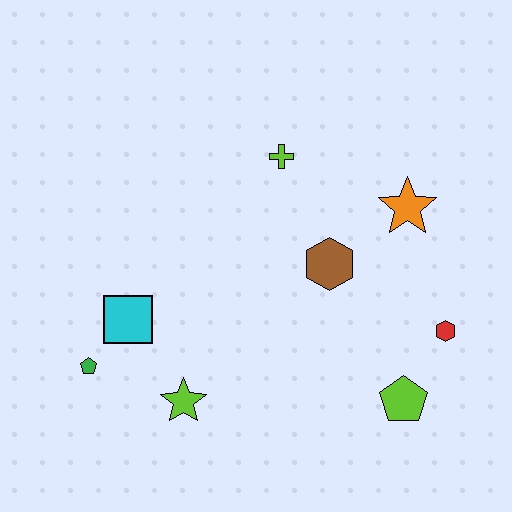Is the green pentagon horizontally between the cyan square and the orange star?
No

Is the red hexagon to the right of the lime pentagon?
Yes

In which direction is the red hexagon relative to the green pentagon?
The red hexagon is to the right of the green pentagon.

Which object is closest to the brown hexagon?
The orange star is closest to the brown hexagon.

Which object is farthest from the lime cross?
The green pentagon is farthest from the lime cross.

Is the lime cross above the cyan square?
Yes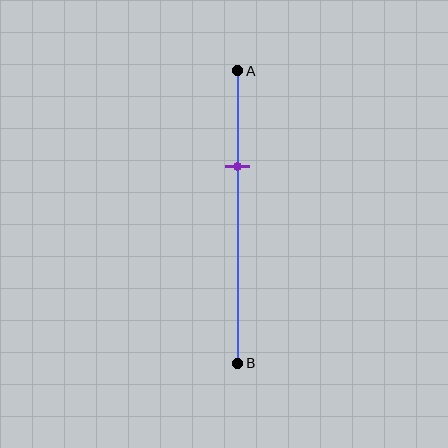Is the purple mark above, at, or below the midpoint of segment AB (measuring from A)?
The purple mark is above the midpoint of segment AB.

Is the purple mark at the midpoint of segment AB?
No, the mark is at about 35% from A, not at the 50% midpoint.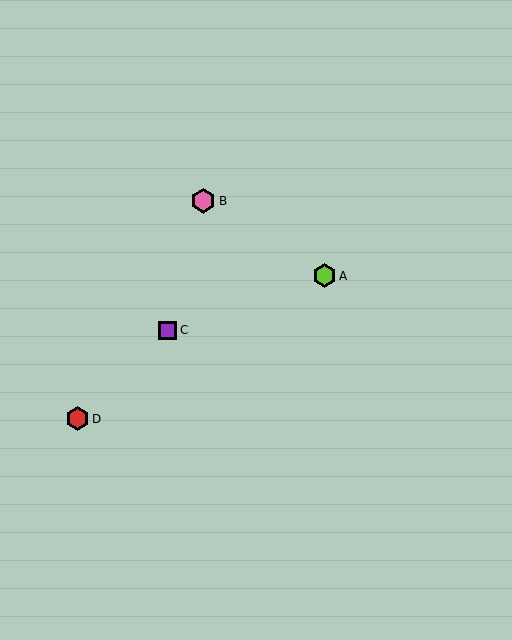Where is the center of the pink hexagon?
The center of the pink hexagon is at (203, 201).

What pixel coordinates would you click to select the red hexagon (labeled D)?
Click at (77, 419) to select the red hexagon D.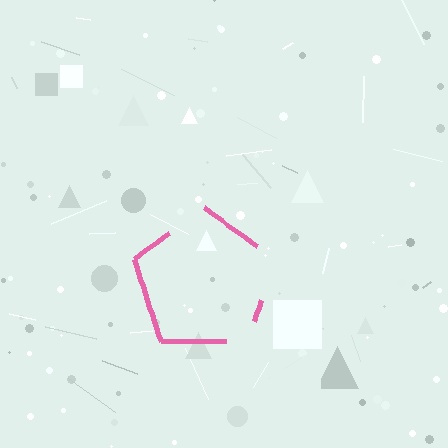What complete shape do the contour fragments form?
The contour fragments form a pentagon.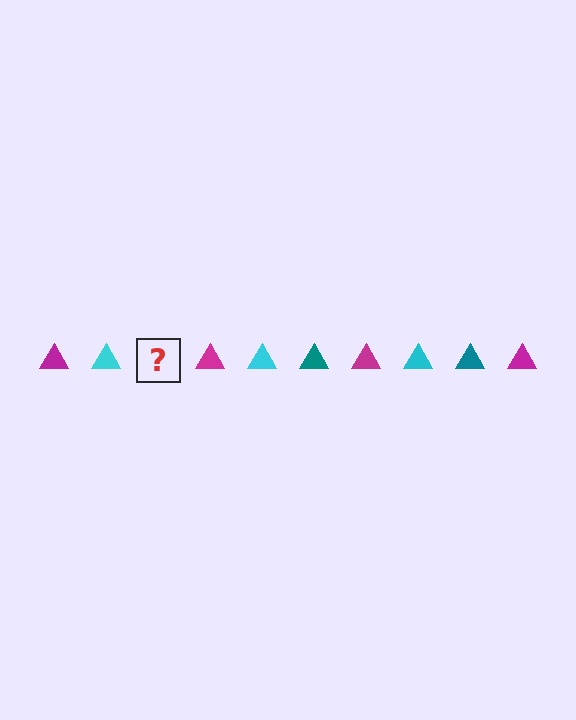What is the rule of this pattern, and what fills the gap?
The rule is that the pattern cycles through magenta, cyan, teal triangles. The gap should be filled with a teal triangle.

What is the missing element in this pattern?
The missing element is a teal triangle.